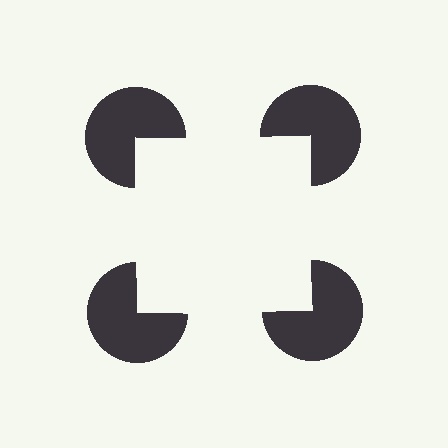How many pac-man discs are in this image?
There are 4 — one at each vertex of the illusory square.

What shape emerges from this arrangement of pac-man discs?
An illusory square — its edges are inferred from the aligned wedge cuts in the pac-man discs, not physically drawn.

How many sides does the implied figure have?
4 sides.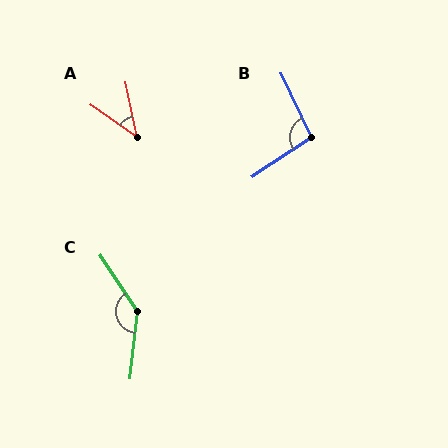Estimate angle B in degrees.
Approximately 98 degrees.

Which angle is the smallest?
A, at approximately 43 degrees.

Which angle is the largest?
C, at approximately 141 degrees.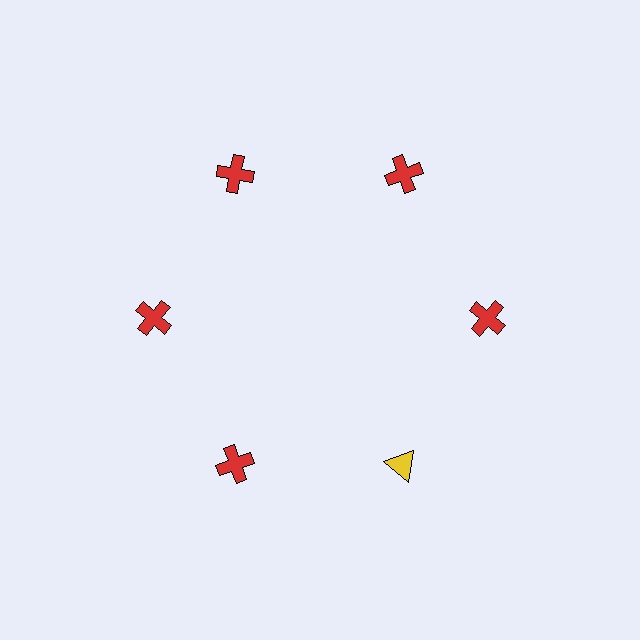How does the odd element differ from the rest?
It differs in both color (yellow instead of red) and shape (triangle instead of cross).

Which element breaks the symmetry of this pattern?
The yellow triangle at roughly the 5 o'clock position breaks the symmetry. All other shapes are red crosses.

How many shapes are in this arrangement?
There are 6 shapes arranged in a ring pattern.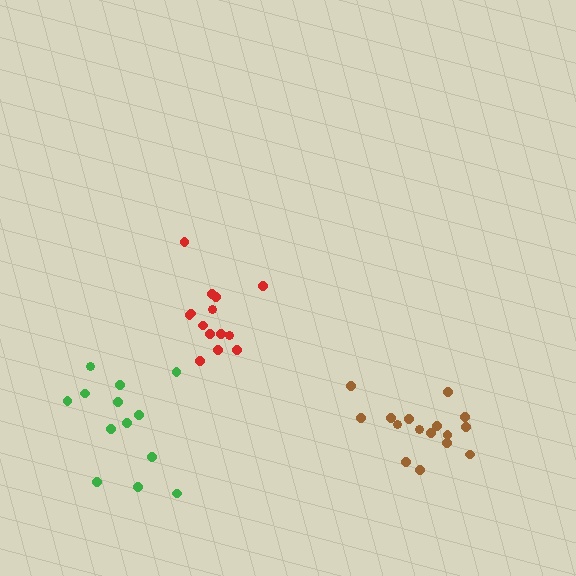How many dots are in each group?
Group 1: 14 dots, Group 2: 13 dots, Group 3: 16 dots (43 total).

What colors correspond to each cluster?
The clusters are colored: red, green, brown.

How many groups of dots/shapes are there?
There are 3 groups.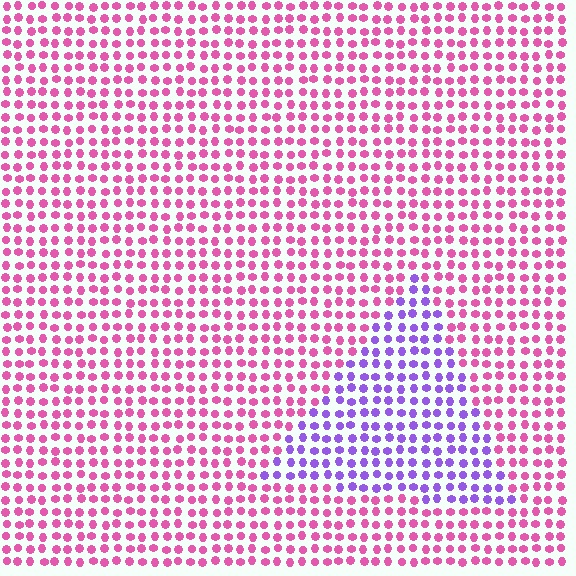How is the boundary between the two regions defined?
The boundary is defined purely by a slight shift in hue (about 57 degrees). Spacing, size, and orientation are identical on both sides.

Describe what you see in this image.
The image is filled with small pink elements in a uniform arrangement. A triangle-shaped region is visible where the elements are tinted to a slightly different hue, forming a subtle color boundary.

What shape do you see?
I see a triangle.